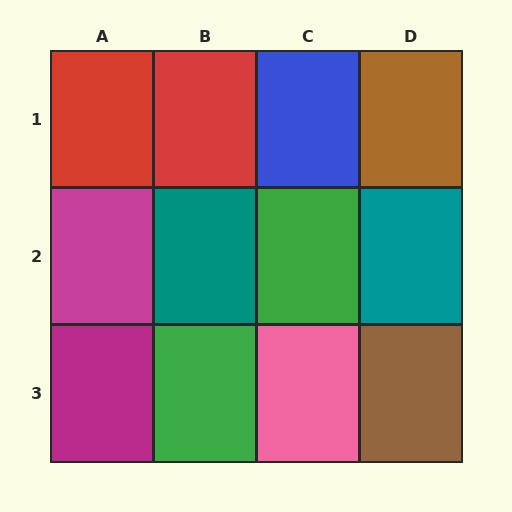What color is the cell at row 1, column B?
Red.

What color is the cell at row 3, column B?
Green.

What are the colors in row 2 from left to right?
Magenta, teal, green, teal.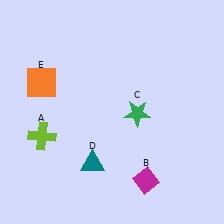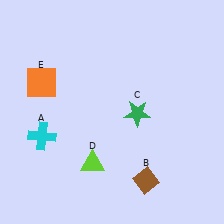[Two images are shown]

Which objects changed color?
A changed from lime to cyan. B changed from magenta to brown. D changed from teal to lime.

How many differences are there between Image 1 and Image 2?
There are 3 differences between the two images.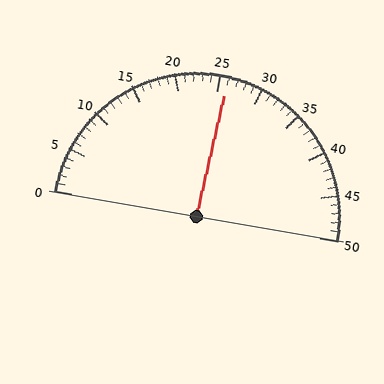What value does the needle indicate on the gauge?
The needle indicates approximately 26.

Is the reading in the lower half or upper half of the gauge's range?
The reading is in the upper half of the range (0 to 50).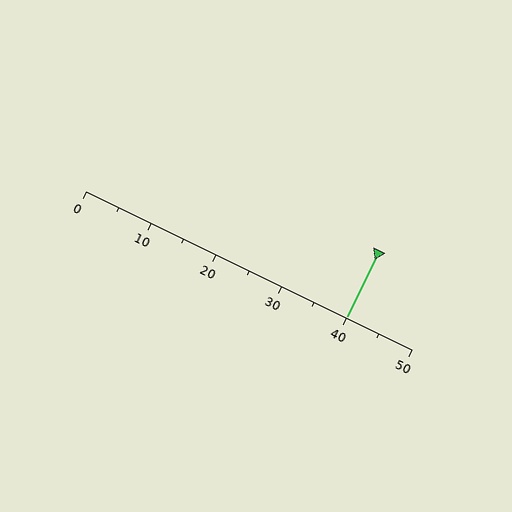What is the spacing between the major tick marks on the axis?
The major ticks are spaced 10 apart.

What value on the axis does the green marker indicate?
The marker indicates approximately 40.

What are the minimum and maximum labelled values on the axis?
The axis runs from 0 to 50.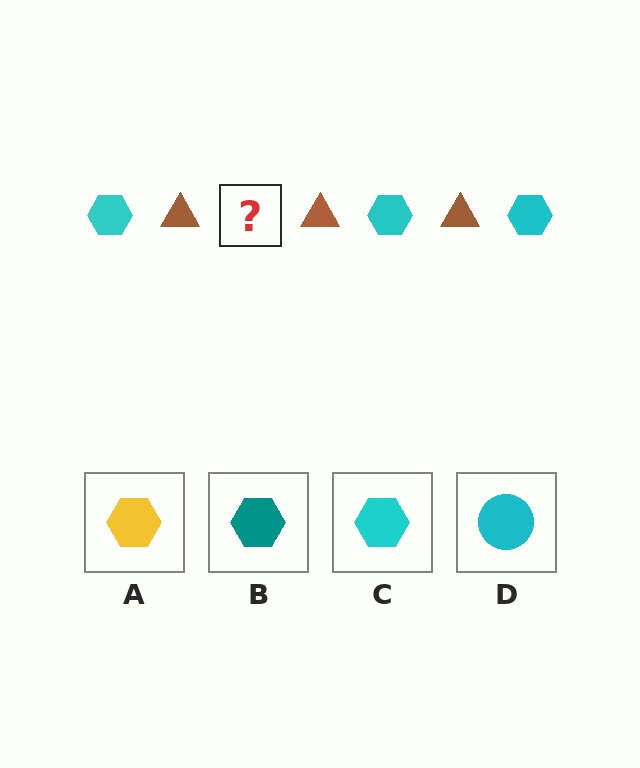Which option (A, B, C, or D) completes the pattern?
C.